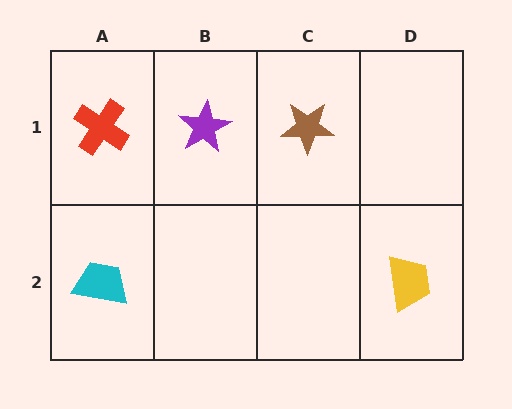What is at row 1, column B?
A purple star.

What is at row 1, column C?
A brown star.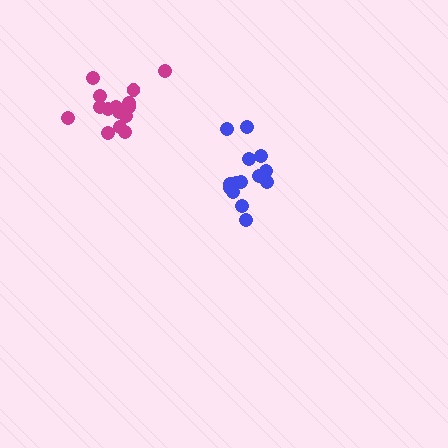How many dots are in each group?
Group 1: 15 dots, Group 2: 14 dots (29 total).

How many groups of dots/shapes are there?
There are 2 groups.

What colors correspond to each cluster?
The clusters are colored: magenta, blue.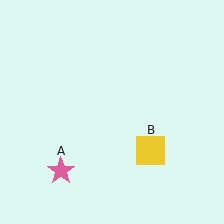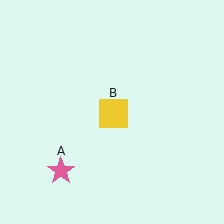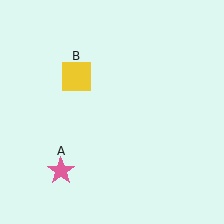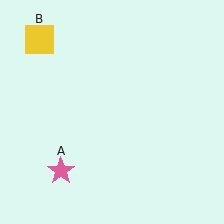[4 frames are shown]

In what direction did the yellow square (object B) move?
The yellow square (object B) moved up and to the left.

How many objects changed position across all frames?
1 object changed position: yellow square (object B).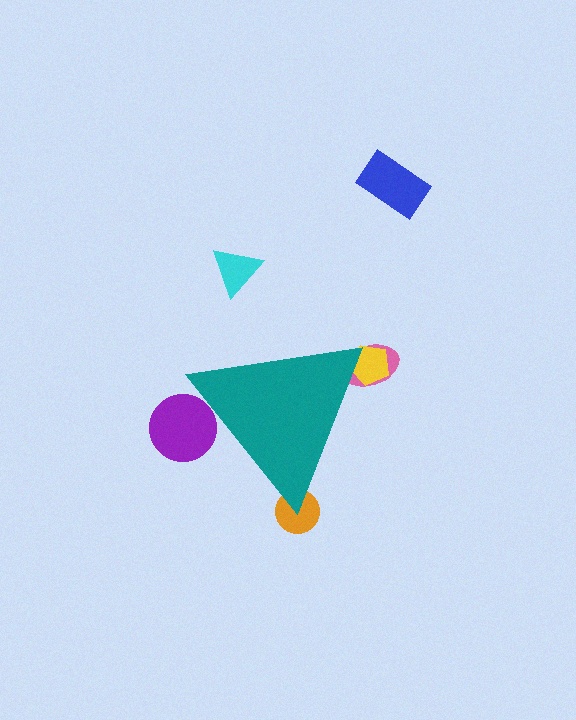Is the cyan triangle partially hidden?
No, the cyan triangle is fully visible.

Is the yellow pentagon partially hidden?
Yes, the yellow pentagon is partially hidden behind the teal triangle.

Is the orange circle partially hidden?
Yes, the orange circle is partially hidden behind the teal triangle.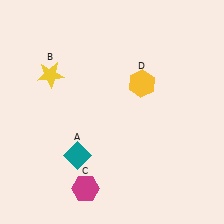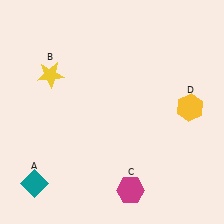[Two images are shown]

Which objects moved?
The objects that moved are: the teal diamond (A), the magenta hexagon (C), the yellow hexagon (D).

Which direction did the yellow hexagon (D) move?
The yellow hexagon (D) moved right.